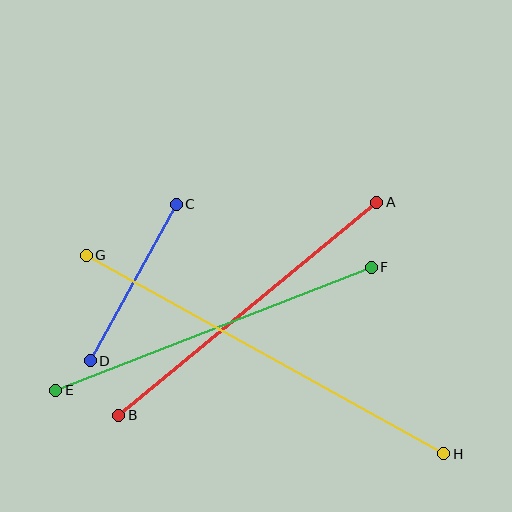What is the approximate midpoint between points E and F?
The midpoint is at approximately (214, 329) pixels.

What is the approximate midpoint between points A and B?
The midpoint is at approximately (248, 309) pixels.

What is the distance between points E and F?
The distance is approximately 339 pixels.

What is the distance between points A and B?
The distance is approximately 335 pixels.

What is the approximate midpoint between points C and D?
The midpoint is at approximately (133, 282) pixels.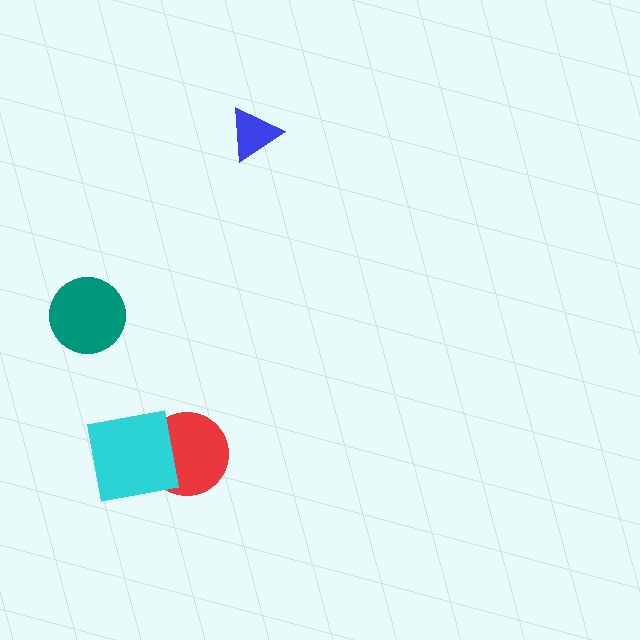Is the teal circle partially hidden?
No, no other shape covers it.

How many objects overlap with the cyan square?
1 object overlaps with the cyan square.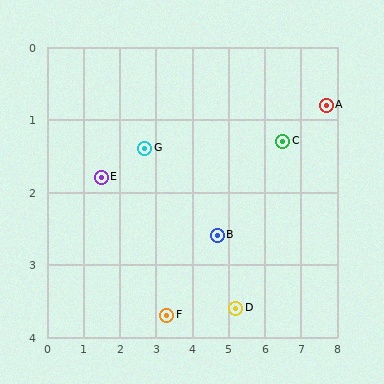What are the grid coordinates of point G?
Point G is at approximately (2.7, 1.4).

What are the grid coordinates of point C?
Point C is at approximately (6.5, 1.3).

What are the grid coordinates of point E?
Point E is at approximately (1.5, 1.8).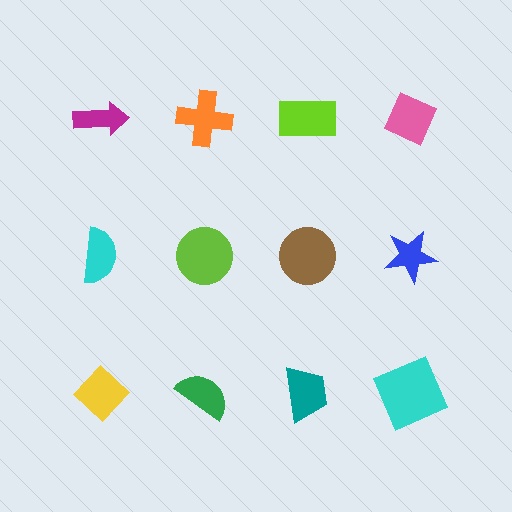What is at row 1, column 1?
A magenta arrow.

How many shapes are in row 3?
4 shapes.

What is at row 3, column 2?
A green semicircle.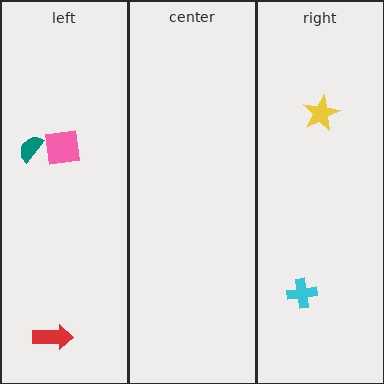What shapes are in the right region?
The yellow star, the cyan cross.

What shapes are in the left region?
The teal semicircle, the pink square, the red arrow.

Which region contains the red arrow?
The left region.